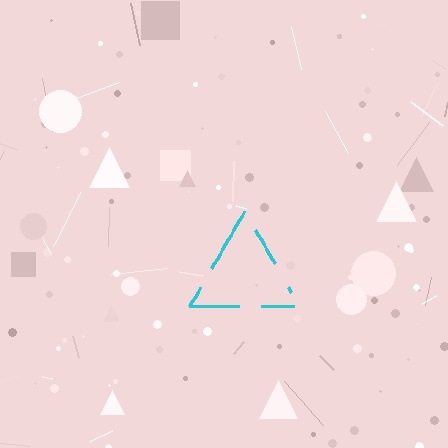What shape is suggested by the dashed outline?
The dashed outline suggests a triangle.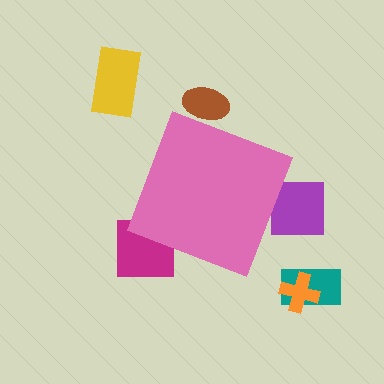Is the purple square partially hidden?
Yes, the purple square is partially hidden behind the pink diamond.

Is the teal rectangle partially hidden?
No, the teal rectangle is fully visible.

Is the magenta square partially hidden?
Yes, the magenta square is partially hidden behind the pink diamond.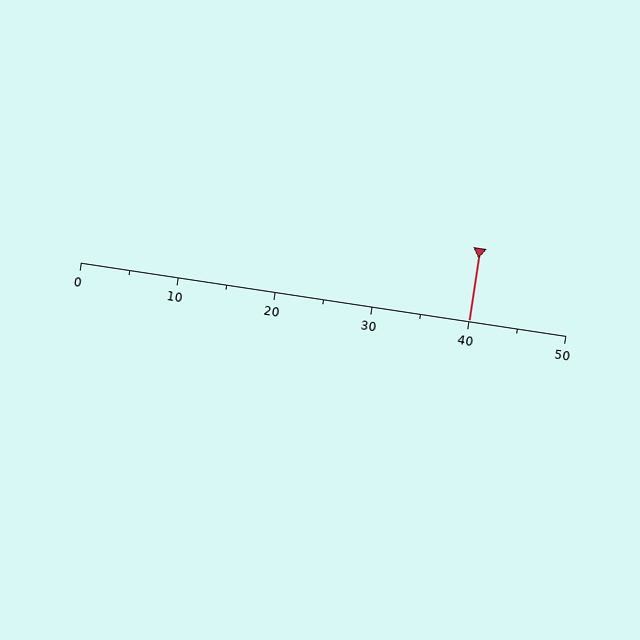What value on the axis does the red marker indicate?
The marker indicates approximately 40.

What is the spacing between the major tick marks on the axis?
The major ticks are spaced 10 apart.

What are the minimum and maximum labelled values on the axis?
The axis runs from 0 to 50.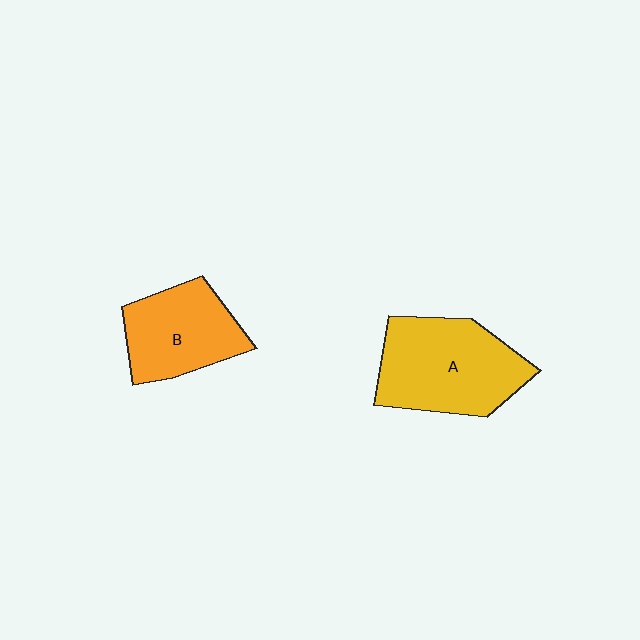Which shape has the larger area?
Shape A (yellow).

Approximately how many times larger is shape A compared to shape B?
Approximately 1.3 times.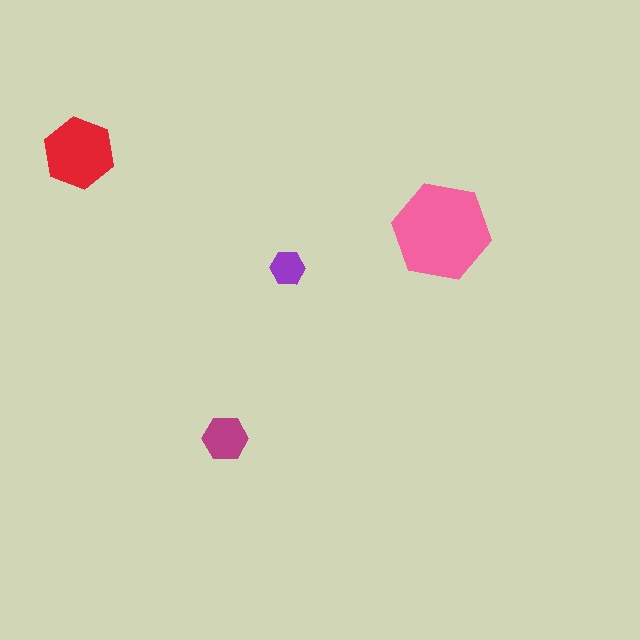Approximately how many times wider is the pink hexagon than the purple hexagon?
About 3 times wider.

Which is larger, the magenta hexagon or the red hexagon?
The red one.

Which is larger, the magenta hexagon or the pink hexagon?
The pink one.